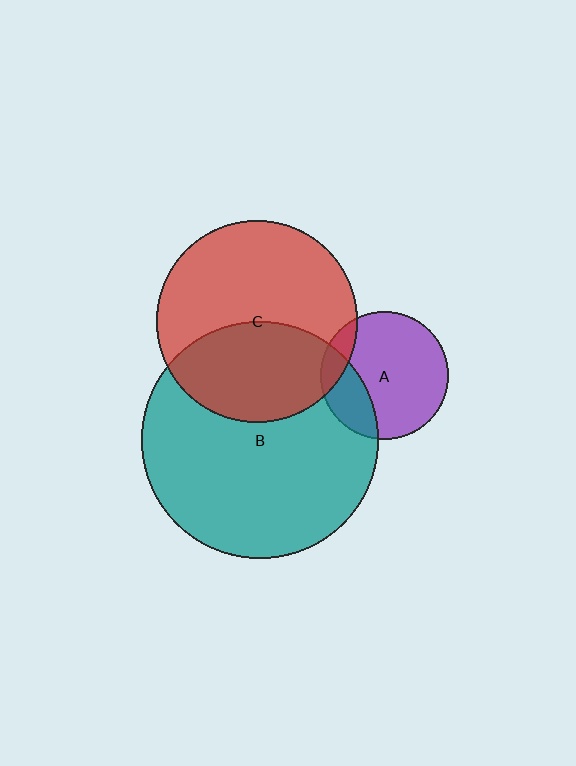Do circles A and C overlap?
Yes.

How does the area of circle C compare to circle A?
Approximately 2.5 times.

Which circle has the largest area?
Circle B (teal).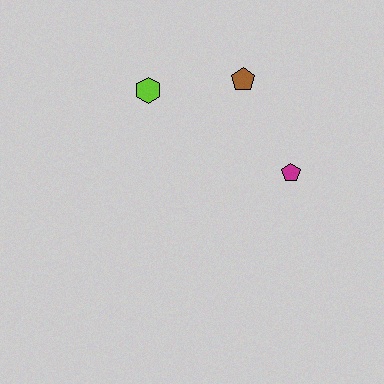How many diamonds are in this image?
There are no diamonds.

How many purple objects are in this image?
There are no purple objects.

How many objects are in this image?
There are 3 objects.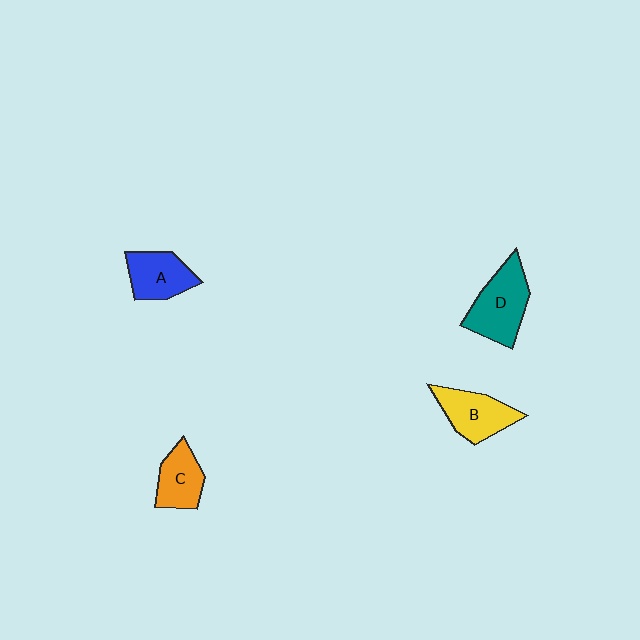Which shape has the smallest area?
Shape C (orange).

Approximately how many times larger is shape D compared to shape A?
Approximately 1.3 times.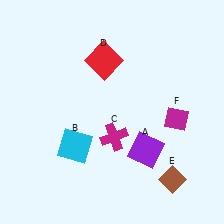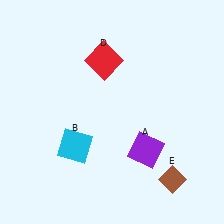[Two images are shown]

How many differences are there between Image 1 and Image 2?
There are 2 differences between the two images.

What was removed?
The magenta diamond (F), the magenta cross (C) were removed in Image 2.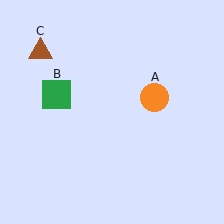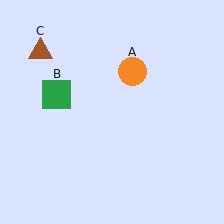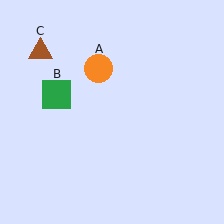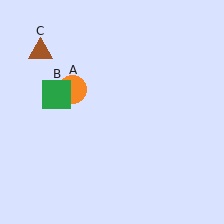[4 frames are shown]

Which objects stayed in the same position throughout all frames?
Green square (object B) and brown triangle (object C) remained stationary.